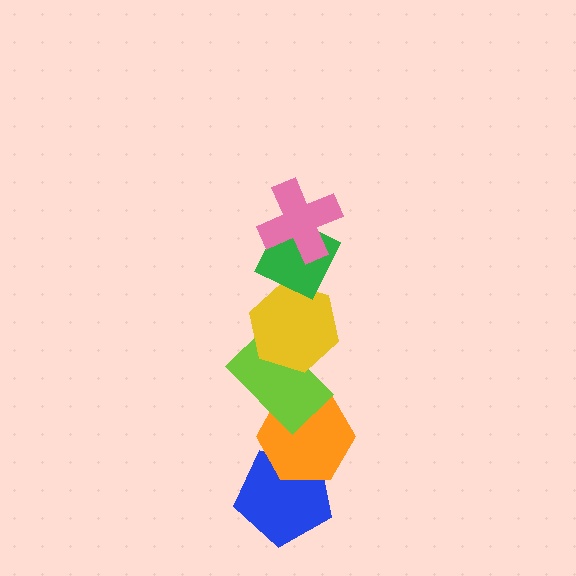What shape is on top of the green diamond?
The pink cross is on top of the green diamond.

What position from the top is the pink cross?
The pink cross is 1st from the top.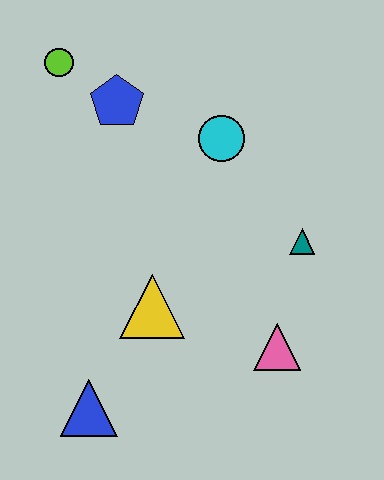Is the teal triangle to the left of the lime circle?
No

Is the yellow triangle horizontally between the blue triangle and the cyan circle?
Yes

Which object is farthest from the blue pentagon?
The blue triangle is farthest from the blue pentagon.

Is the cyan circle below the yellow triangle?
No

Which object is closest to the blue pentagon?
The lime circle is closest to the blue pentagon.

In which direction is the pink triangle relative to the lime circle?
The pink triangle is below the lime circle.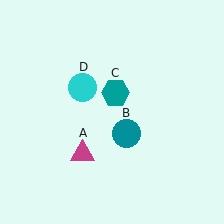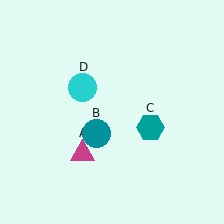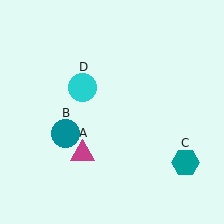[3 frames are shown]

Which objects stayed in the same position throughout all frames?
Magenta triangle (object A) and cyan circle (object D) remained stationary.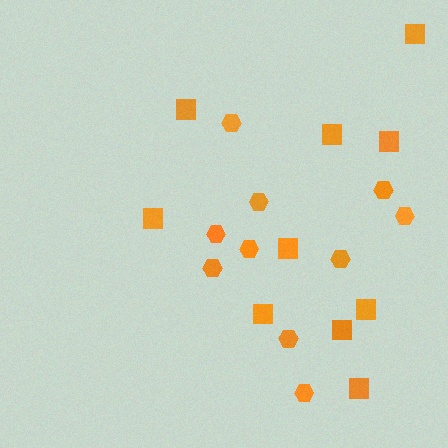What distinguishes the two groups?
There are 2 groups: one group of squares (10) and one group of hexagons (10).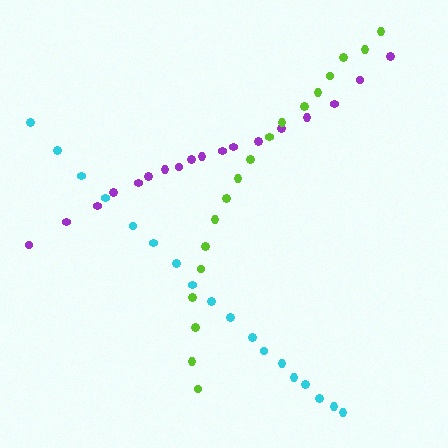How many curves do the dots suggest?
There are 3 distinct paths.